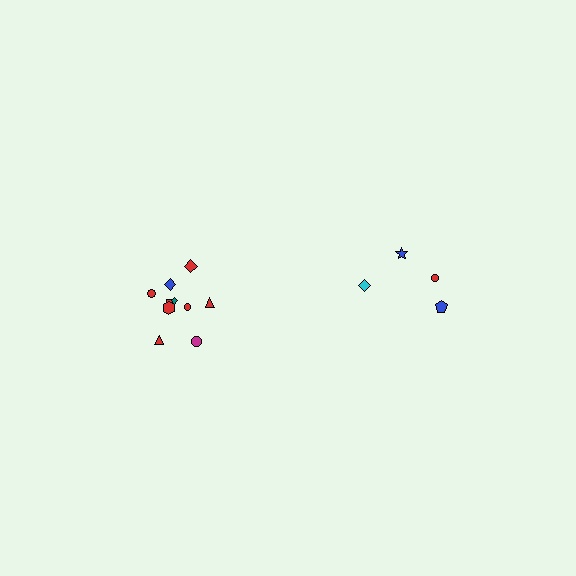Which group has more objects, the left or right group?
The left group.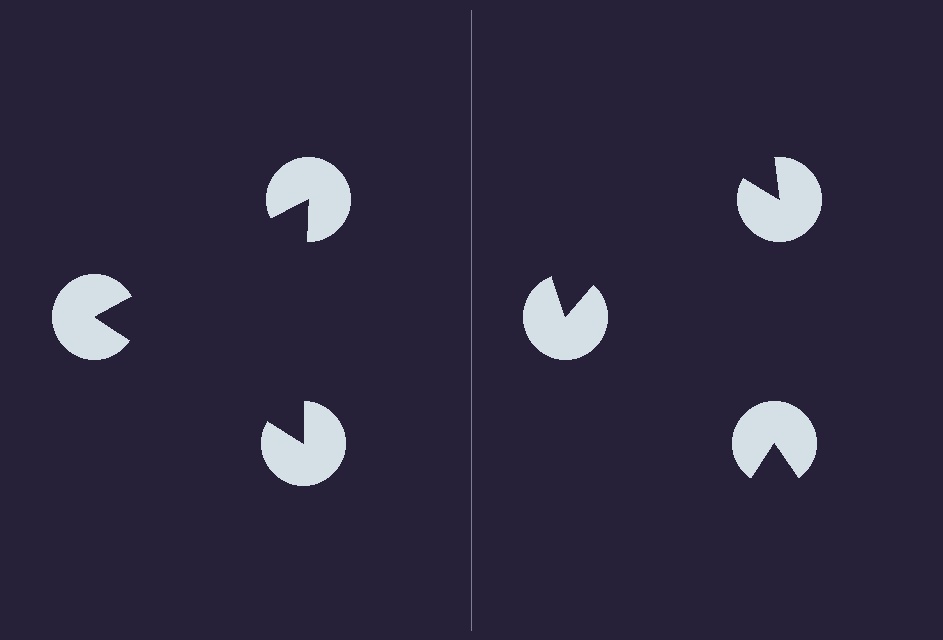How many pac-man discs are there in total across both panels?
6 — 3 on each side.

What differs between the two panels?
The pac-man discs are positioned identically on both sides; only the wedge orientations differ. On the left they align to a triangle; on the right they are misaligned.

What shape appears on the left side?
An illusory triangle.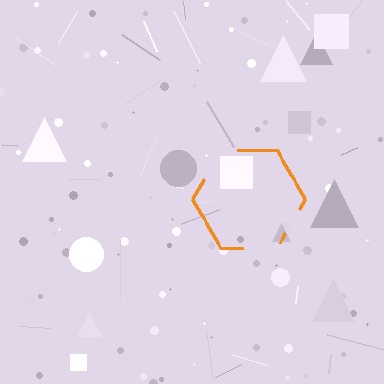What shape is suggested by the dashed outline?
The dashed outline suggests a hexagon.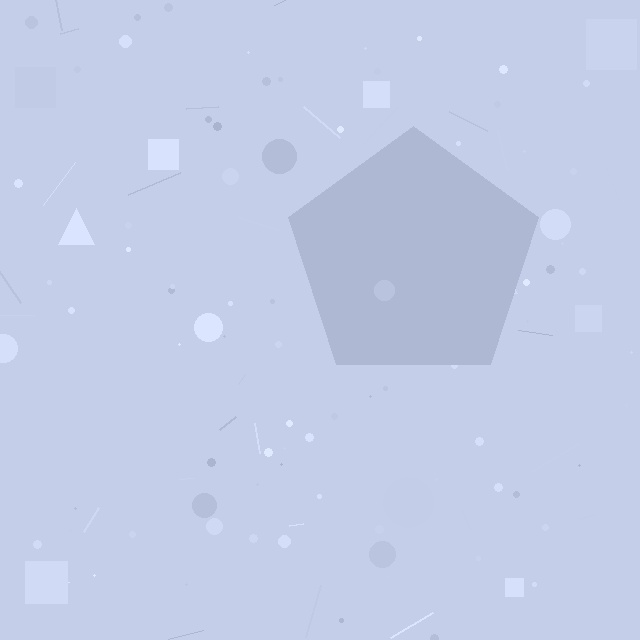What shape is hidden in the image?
A pentagon is hidden in the image.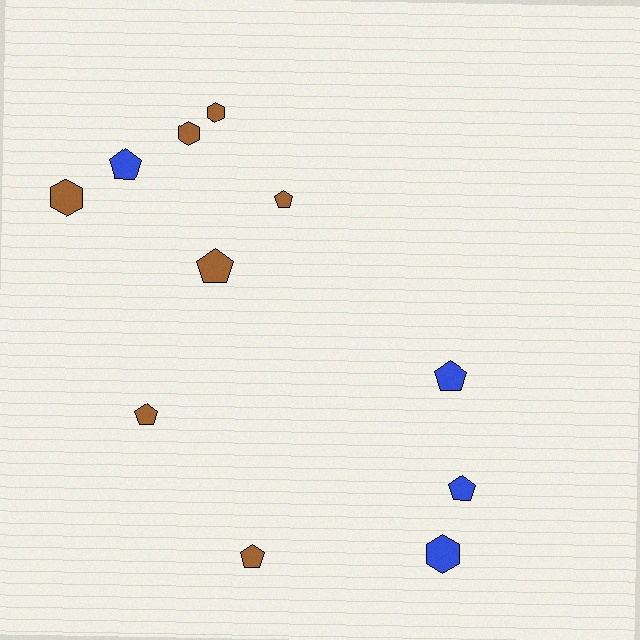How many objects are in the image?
There are 11 objects.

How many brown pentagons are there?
There are 4 brown pentagons.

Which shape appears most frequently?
Pentagon, with 7 objects.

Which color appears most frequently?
Brown, with 7 objects.